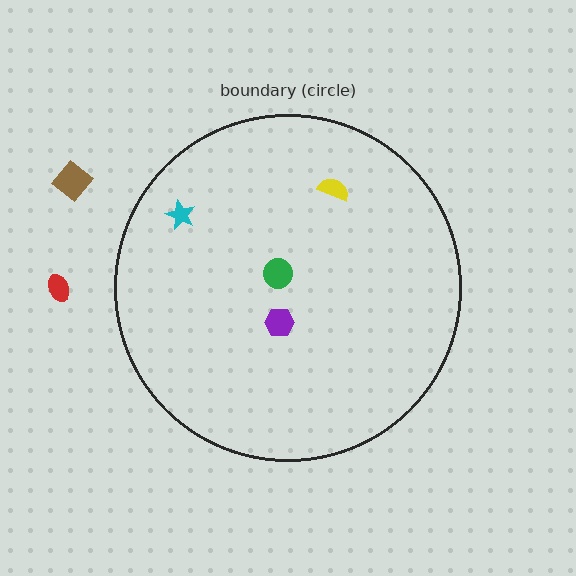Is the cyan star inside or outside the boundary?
Inside.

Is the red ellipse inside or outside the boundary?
Outside.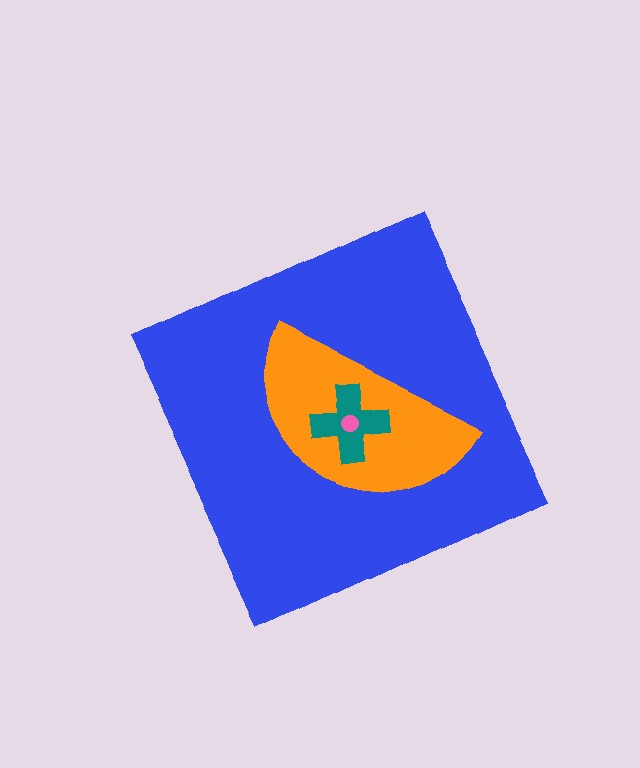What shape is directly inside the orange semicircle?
The teal cross.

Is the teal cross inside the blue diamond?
Yes.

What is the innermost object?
The pink circle.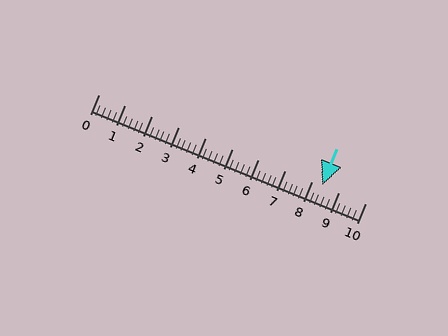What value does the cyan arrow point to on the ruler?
The cyan arrow points to approximately 8.4.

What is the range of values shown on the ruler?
The ruler shows values from 0 to 10.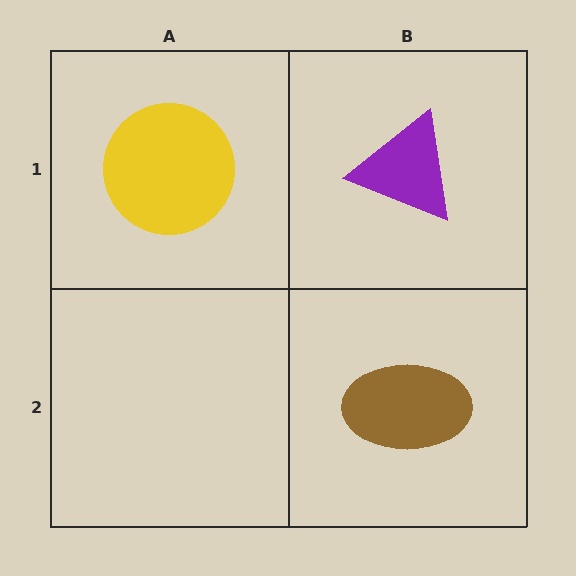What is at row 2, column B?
A brown ellipse.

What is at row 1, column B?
A purple triangle.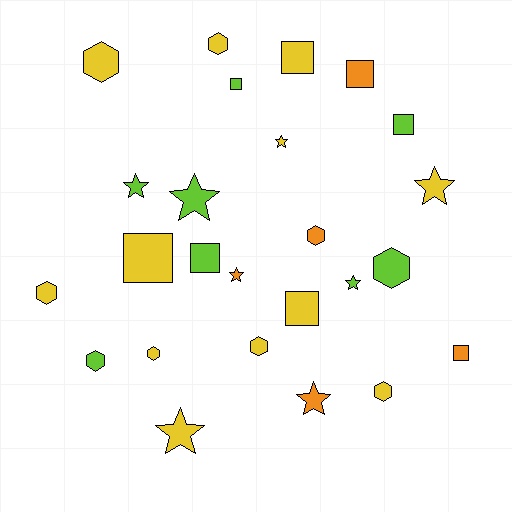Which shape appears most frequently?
Hexagon, with 9 objects.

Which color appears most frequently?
Yellow, with 12 objects.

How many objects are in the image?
There are 25 objects.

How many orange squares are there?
There are 2 orange squares.